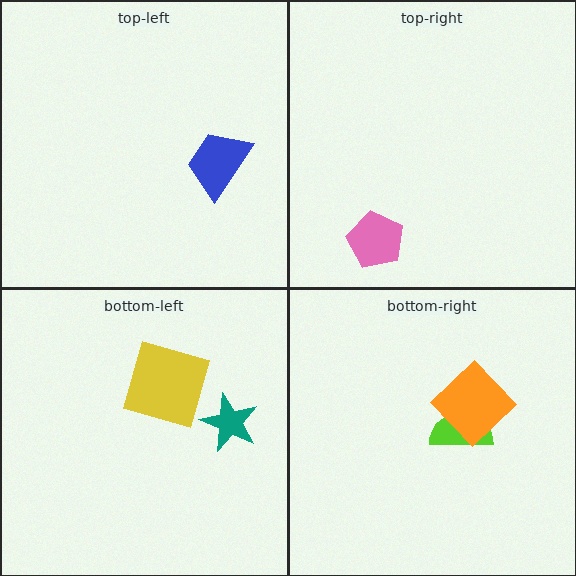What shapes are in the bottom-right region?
The lime semicircle, the orange diamond.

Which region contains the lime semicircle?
The bottom-right region.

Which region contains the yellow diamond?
The bottom-left region.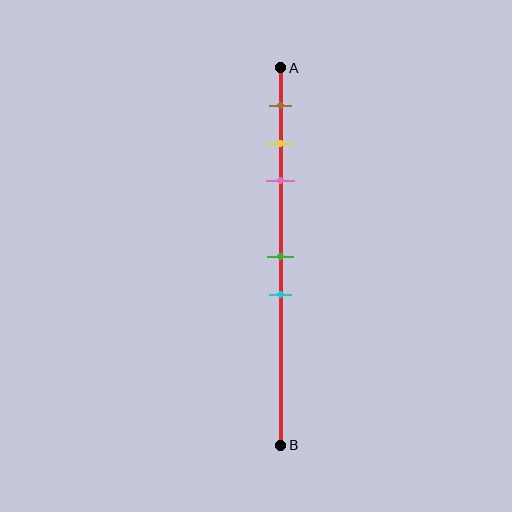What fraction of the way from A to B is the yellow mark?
The yellow mark is approximately 20% (0.2) of the way from A to B.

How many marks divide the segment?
There are 5 marks dividing the segment.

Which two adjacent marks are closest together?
The yellow and pink marks are the closest adjacent pair.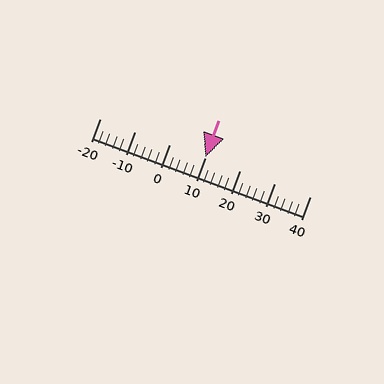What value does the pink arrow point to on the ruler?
The pink arrow points to approximately 10.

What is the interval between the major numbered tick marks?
The major tick marks are spaced 10 units apart.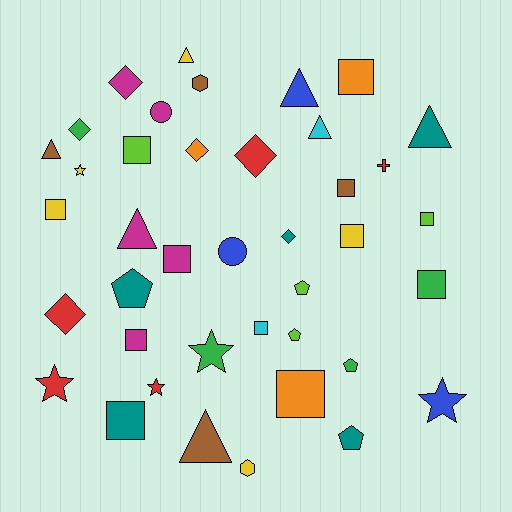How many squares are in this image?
There are 12 squares.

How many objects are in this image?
There are 40 objects.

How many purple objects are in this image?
There are no purple objects.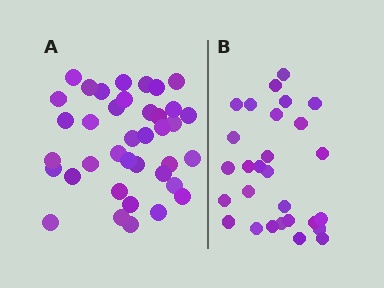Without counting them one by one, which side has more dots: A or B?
Region A (the left region) has more dots.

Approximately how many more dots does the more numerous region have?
Region A has roughly 10 or so more dots than region B.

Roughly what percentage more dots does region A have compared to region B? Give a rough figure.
About 35% more.